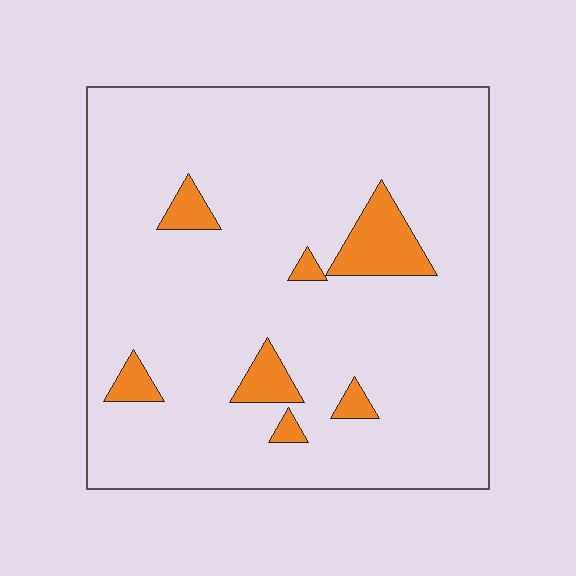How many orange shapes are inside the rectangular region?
7.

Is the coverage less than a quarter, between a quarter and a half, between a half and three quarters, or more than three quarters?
Less than a quarter.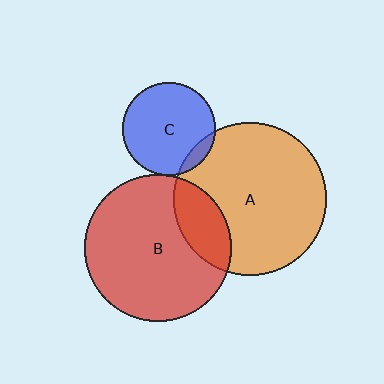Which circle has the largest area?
Circle A (orange).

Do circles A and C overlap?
Yes.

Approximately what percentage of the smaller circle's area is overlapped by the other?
Approximately 10%.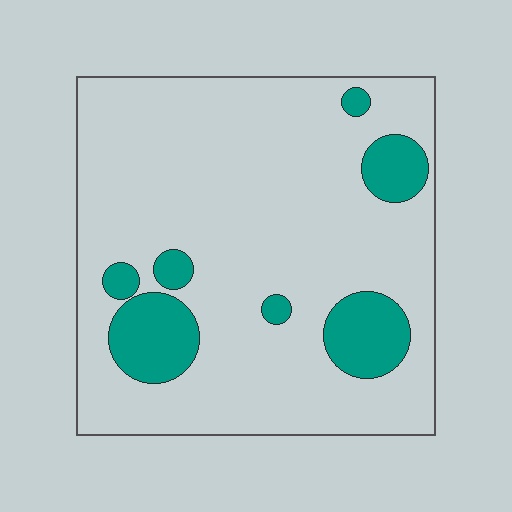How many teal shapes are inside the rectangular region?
7.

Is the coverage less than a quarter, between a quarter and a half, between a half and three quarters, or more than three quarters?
Less than a quarter.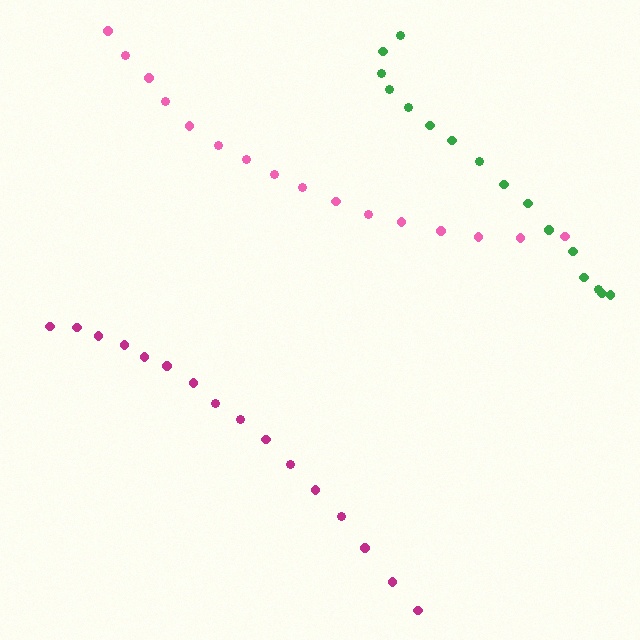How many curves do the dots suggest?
There are 3 distinct paths.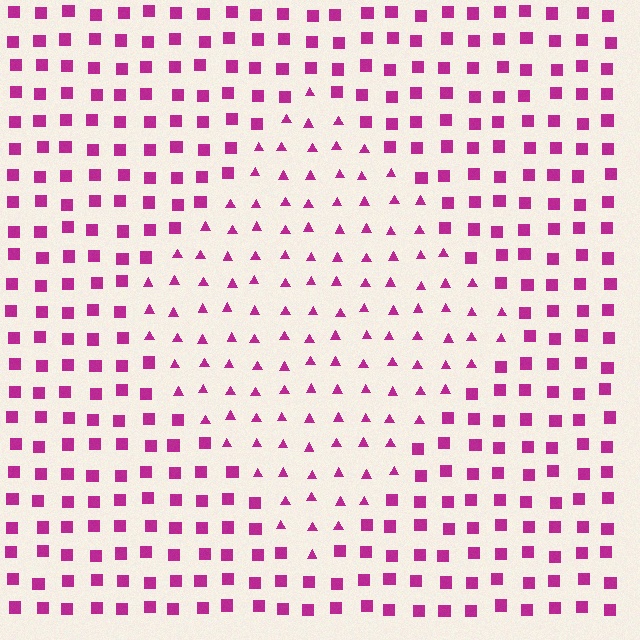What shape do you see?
I see a diamond.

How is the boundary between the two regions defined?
The boundary is defined by a change in element shape: triangles inside vs. squares outside. All elements share the same color and spacing.